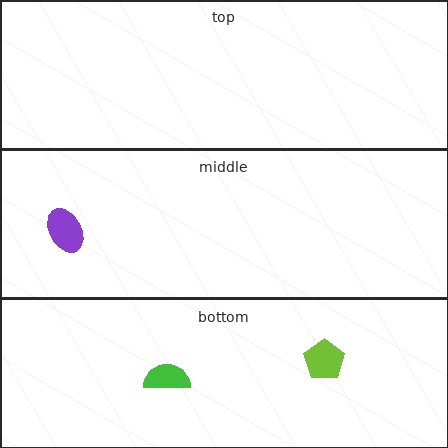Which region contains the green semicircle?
The bottom region.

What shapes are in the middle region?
The purple ellipse.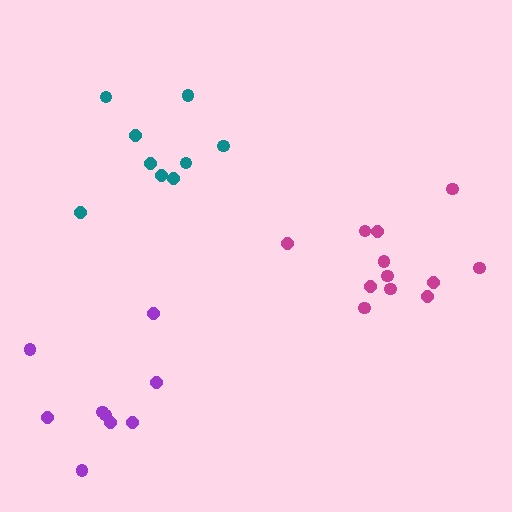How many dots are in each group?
Group 1: 9 dots, Group 2: 9 dots, Group 3: 12 dots (30 total).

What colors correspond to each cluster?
The clusters are colored: teal, purple, magenta.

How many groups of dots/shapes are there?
There are 3 groups.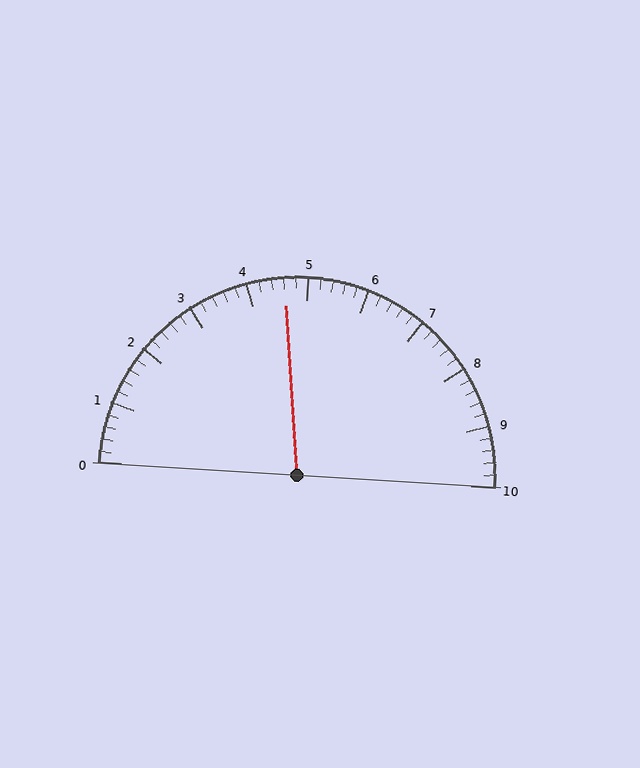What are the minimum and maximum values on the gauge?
The gauge ranges from 0 to 10.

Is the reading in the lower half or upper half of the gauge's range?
The reading is in the lower half of the range (0 to 10).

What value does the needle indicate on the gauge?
The needle indicates approximately 4.6.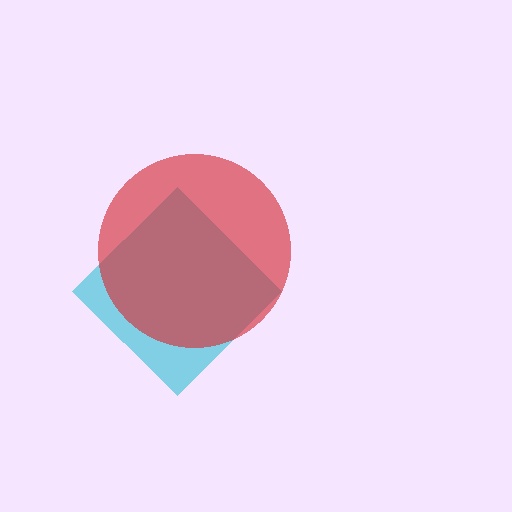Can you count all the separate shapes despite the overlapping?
Yes, there are 2 separate shapes.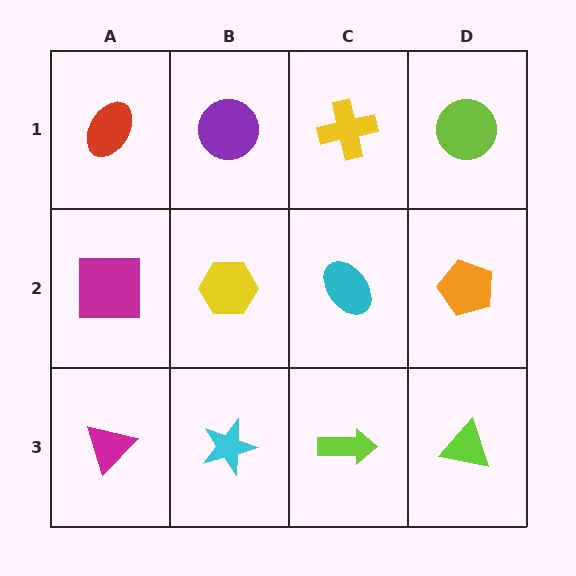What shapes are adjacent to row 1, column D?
An orange pentagon (row 2, column D), a yellow cross (row 1, column C).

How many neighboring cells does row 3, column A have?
2.